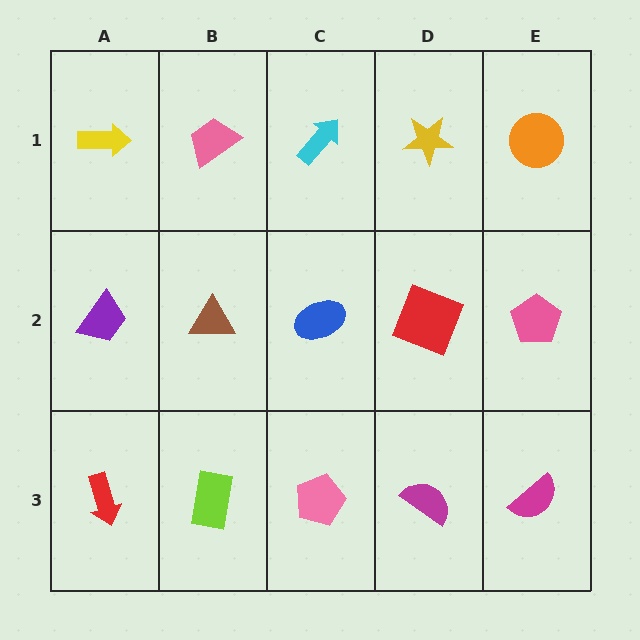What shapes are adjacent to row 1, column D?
A red square (row 2, column D), a cyan arrow (row 1, column C), an orange circle (row 1, column E).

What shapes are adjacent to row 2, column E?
An orange circle (row 1, column E), a magenta semicircle (row 3, column E), a red square (row 2, column D).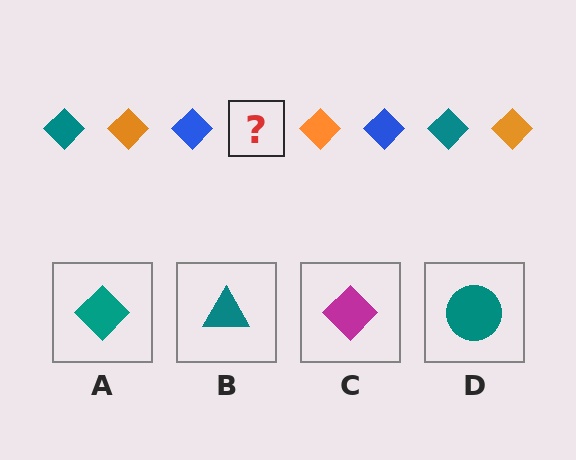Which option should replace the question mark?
Option A.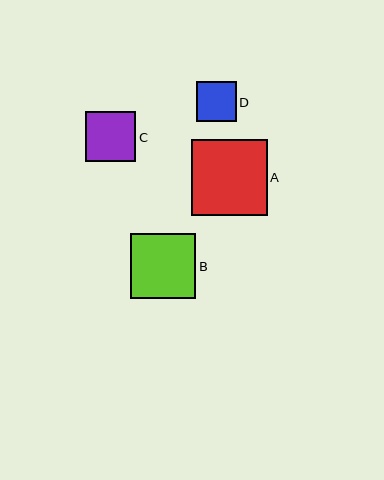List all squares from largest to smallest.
From largest to smallest: A, B, C, D.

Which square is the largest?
Square A is the largest with a size of approximately 76 pixels.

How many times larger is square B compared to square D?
Square B is approximately 1.6 times the size of square D.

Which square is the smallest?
Square D is the smallest with a size of approximately 40 pixels.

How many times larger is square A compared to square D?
Square A is approximately 1.9 times the size of square D.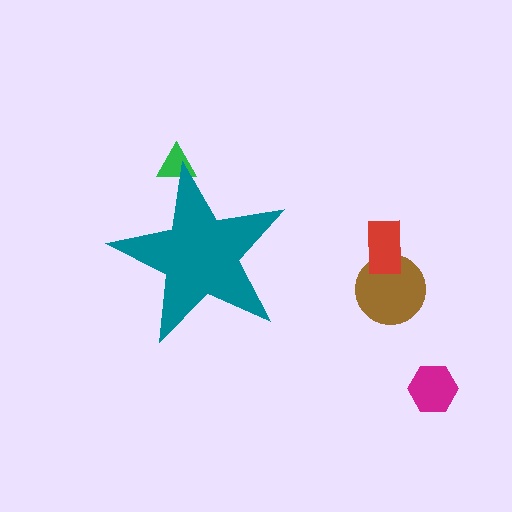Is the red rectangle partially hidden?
No, the red rectangle is fully visible.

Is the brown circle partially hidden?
No, the brown circle is fully visible.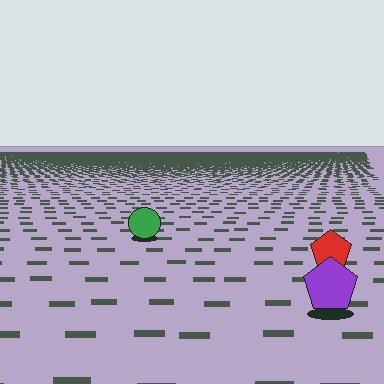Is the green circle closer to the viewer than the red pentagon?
No. The red pentagon is closer — you can tell from the texture gradient: the ground texture is coarser near it.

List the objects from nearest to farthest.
From nearest to farthest: the purple pentagon, the red pentagon, the green circle.